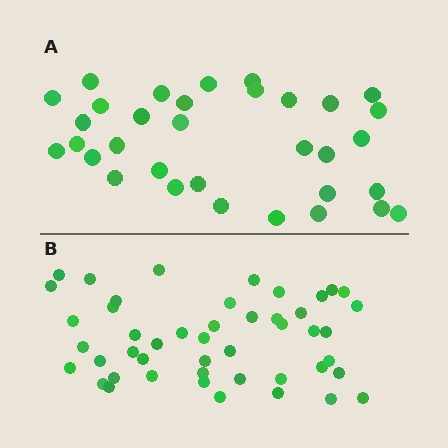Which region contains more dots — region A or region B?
Region B (the bottom region) has more dots.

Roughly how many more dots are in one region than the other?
Region B has approximately 15 more dots than region A.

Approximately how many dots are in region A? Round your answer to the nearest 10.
About 30 dots. (The exact count is 33, which rounds to 30.)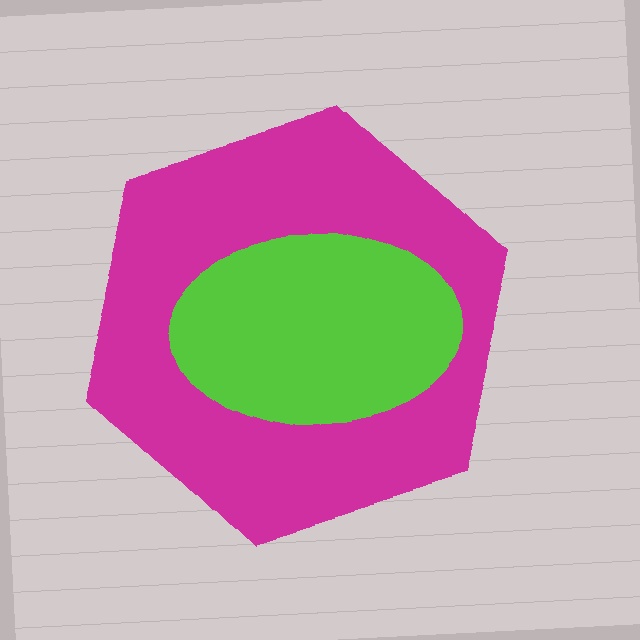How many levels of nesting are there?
2.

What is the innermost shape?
The lime ellipse.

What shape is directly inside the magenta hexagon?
The lime ellipse.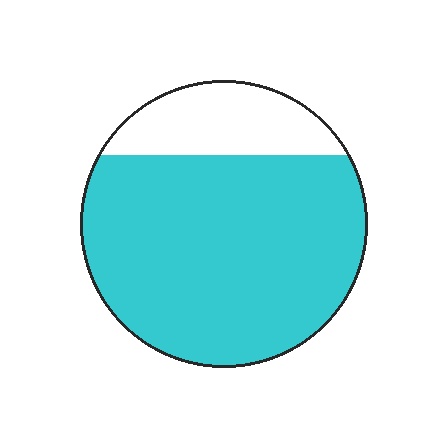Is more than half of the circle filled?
Yes.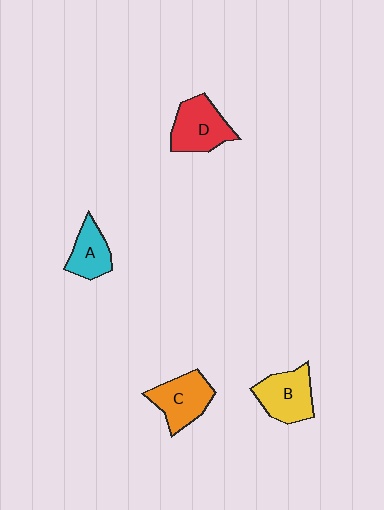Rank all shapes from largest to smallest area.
From largest to smallest: D (red), B (yellow), C (orange), A (cyan).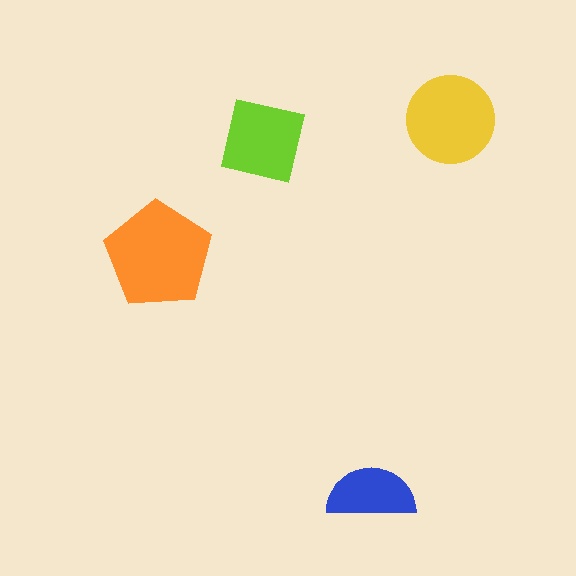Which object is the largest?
The orange pentagon.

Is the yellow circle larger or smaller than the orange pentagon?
Smaller.